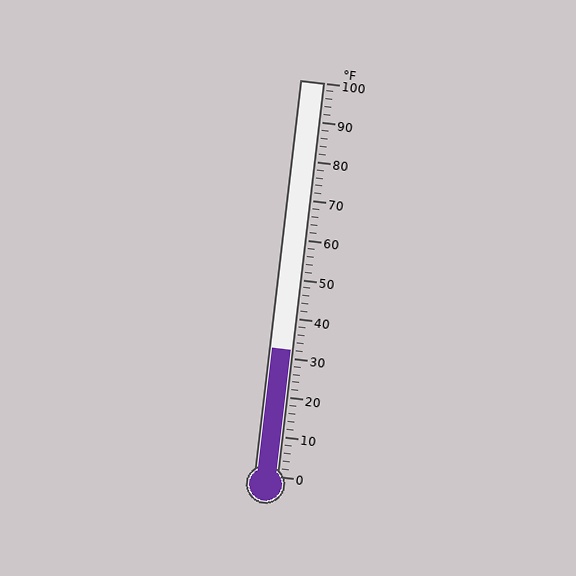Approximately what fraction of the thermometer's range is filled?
The thermometer is filled to approximately 30% of its range.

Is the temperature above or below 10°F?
The temperature is above 10°F.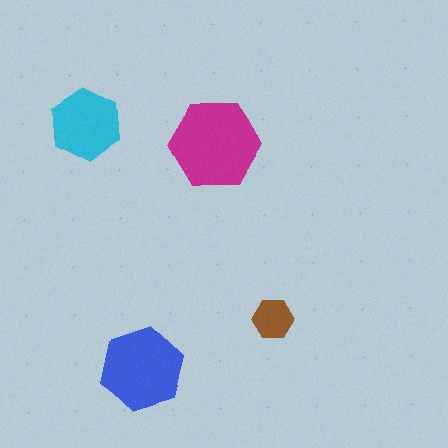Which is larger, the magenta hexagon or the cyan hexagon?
The magenta one.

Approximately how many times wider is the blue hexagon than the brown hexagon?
About 2 times wider.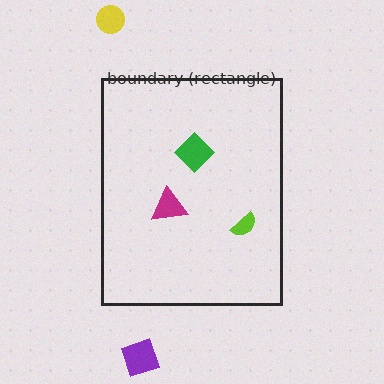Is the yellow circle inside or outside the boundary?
Outside.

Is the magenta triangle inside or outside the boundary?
Inside.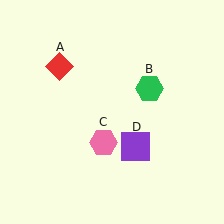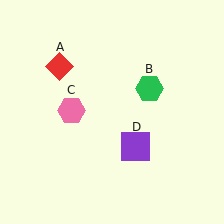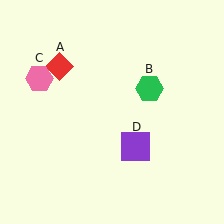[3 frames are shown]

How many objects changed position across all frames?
1 object changed position: pink hexagon (object C).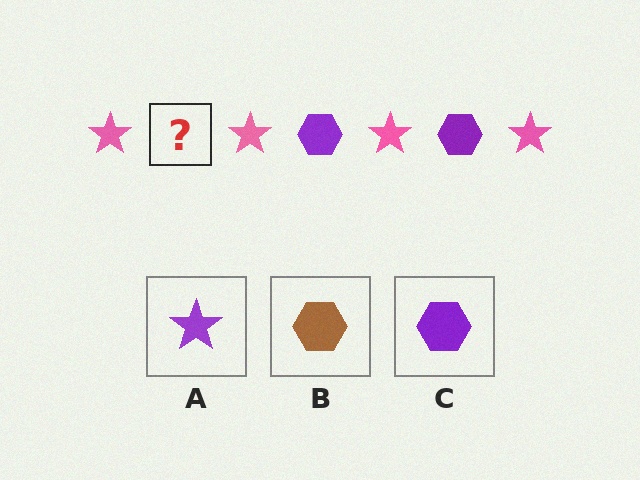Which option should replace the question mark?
Option C.